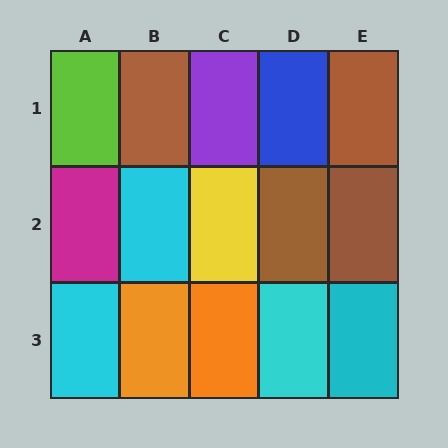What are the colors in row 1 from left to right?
Lime, brown, purple, blue, brown.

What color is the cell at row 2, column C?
Yellow.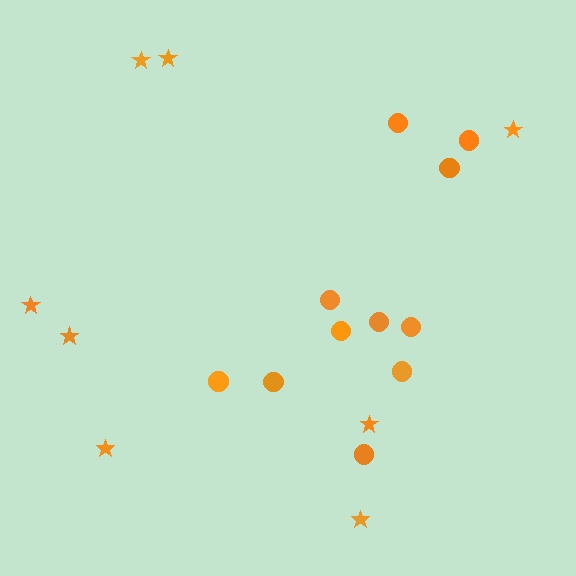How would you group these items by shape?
There are 2 groups: one group of circles (11) and one group of stars (8).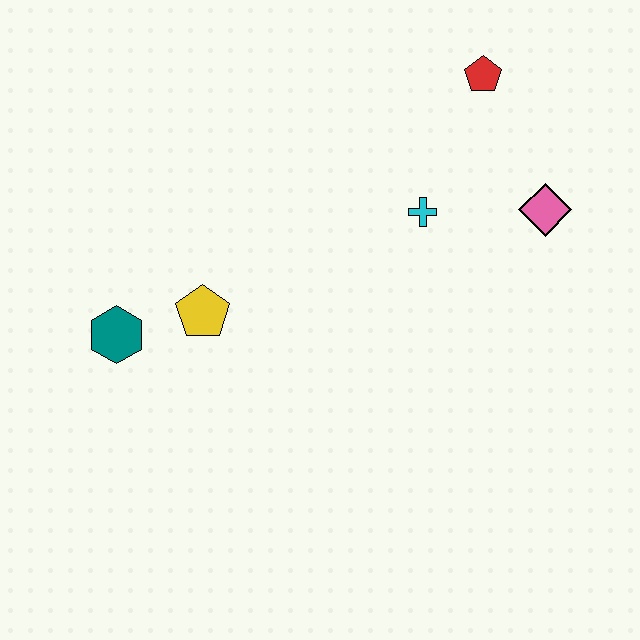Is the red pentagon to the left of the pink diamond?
Yes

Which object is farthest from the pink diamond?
The teal hexagon is farthest from the pink diamond.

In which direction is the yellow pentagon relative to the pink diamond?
The yellow pentagon is to the left of the pink diamond.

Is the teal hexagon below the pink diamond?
Yes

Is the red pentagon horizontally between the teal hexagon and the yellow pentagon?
No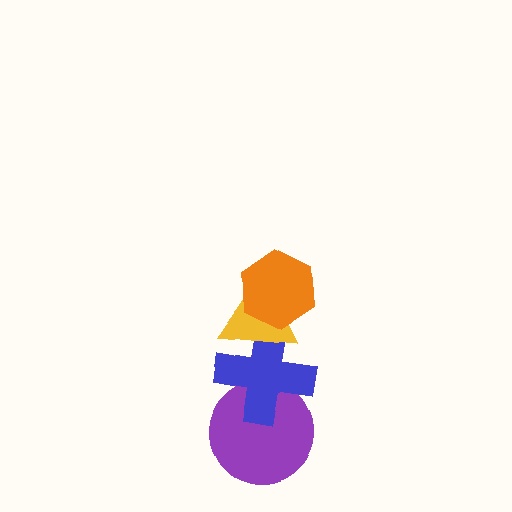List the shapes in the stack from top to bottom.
From top to bottom: the orange hexagon, the yellow triangle, the blue cross, the purple circle.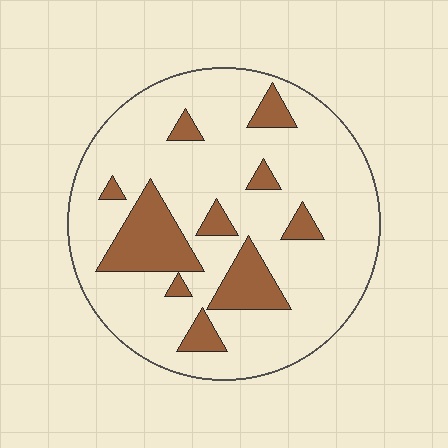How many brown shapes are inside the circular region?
10.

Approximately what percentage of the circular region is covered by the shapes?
Approximately 20%.